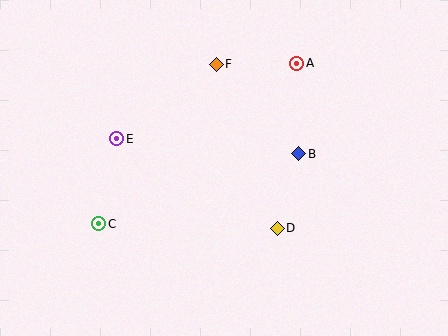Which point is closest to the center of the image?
Point B at (299, 154) is closest to the center.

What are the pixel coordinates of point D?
Point D is at (277, 228).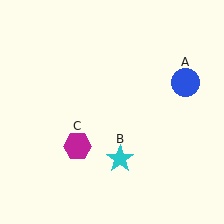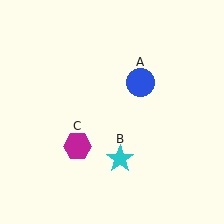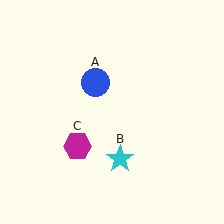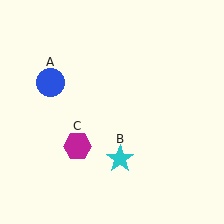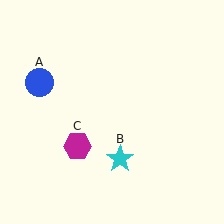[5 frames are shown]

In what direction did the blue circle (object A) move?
The blue circle (object A) moved left.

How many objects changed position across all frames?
1 object changed position: blue circle (object A).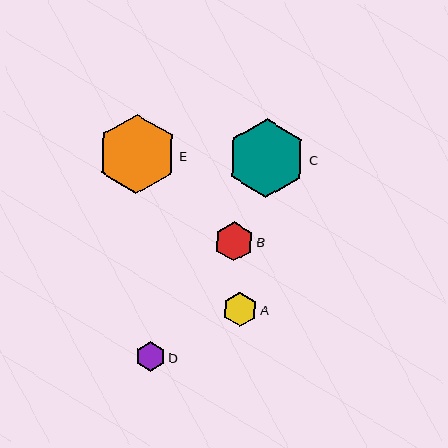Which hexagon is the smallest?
Hexagon D is the smallest with a size of approximately 30 pixels.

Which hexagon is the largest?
Hexagon E is the largest with a size of approximately 79 pixels.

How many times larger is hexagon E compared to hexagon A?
Hexagon E is approximately 2.3 times the size of hexagon A.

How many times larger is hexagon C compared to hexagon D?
Hexagon C is approximately 2.7 times the size of hexagon D.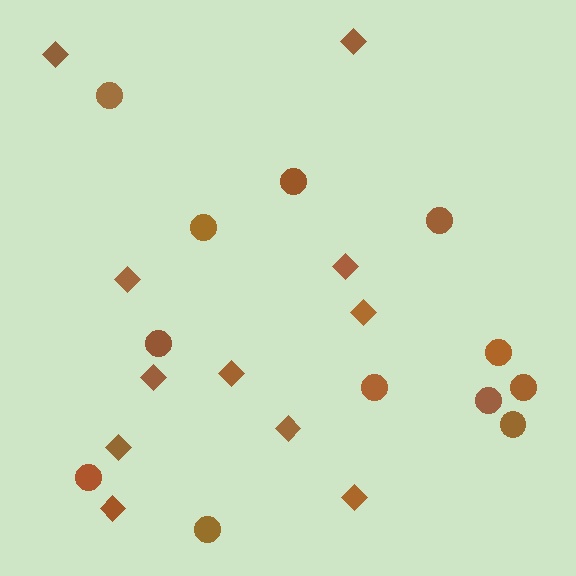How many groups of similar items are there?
There are 2 groups: one group of circles (12) and one group of diamonds (11).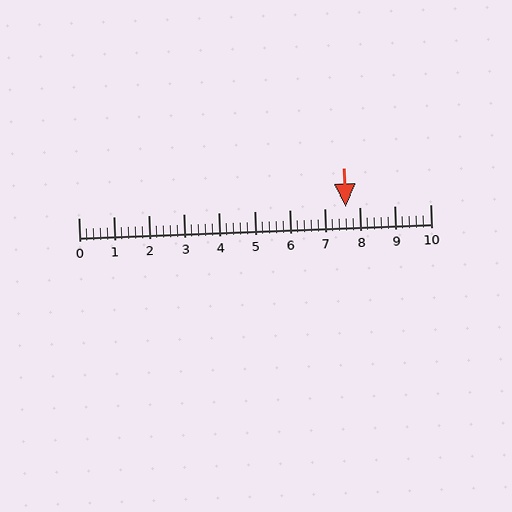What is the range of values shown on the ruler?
The ruler shows values from 0 to 10.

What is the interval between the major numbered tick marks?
The major tick marks are spaced 1 units apart.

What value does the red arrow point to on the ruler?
The red arrow points to approximately 7.6.